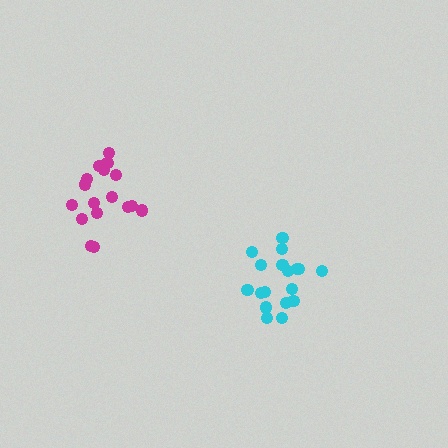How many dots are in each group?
Group 1: 17 dots, Group 2: 18 dots (35 total).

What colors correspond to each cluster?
The clusters are colored: magenta, cyan.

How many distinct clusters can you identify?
There are 2 distinct clusters.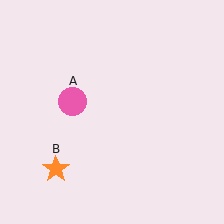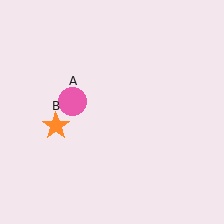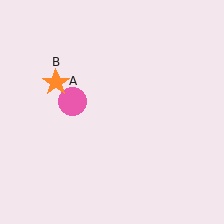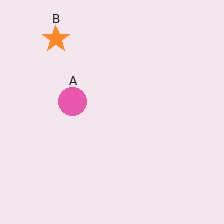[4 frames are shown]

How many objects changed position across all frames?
1 object changed position: orange star (object B).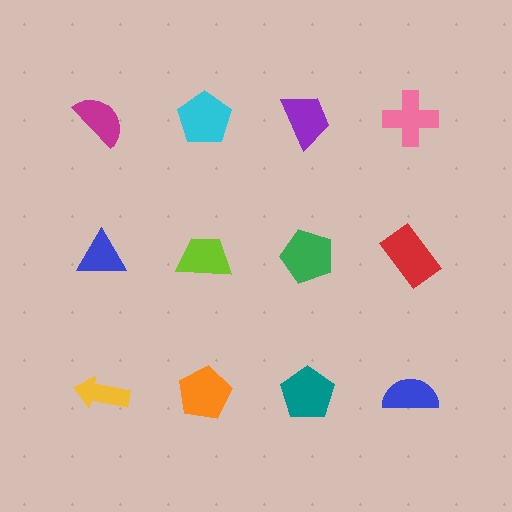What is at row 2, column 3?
A green pentagon.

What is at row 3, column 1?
A yellow arrow.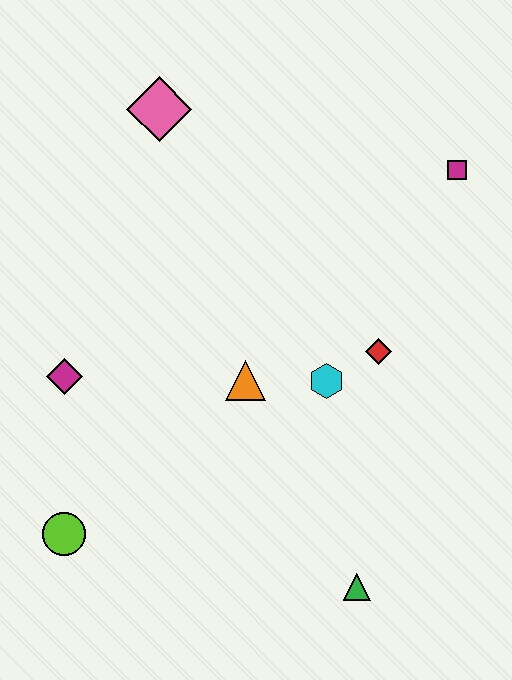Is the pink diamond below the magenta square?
No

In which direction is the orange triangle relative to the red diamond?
The orange triangle is to the left of the red diamond.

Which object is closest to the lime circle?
The magenta diamond is closest to the lime circle.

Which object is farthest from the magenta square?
The lime circle is farthest from the magenta square.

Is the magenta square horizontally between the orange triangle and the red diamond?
No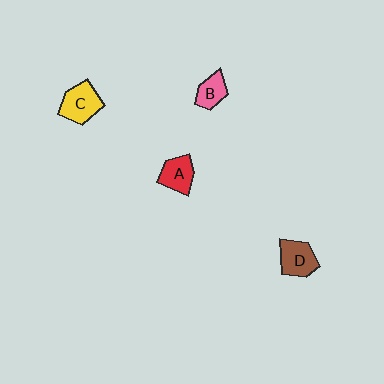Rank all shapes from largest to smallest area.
From largest to smallest: C (yellow), D (brown), A (red), B (pink).